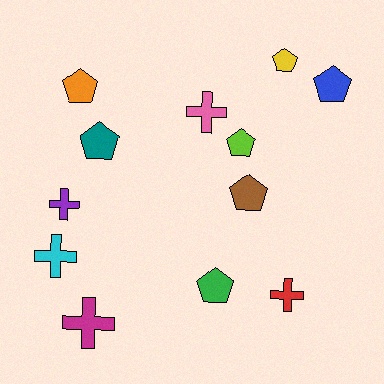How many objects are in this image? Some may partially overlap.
There are 12 objects.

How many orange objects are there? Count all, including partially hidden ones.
There is 1 orange object.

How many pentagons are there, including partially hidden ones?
There are 7 pentagons.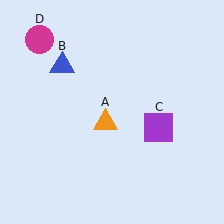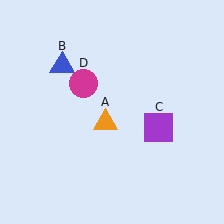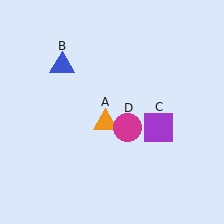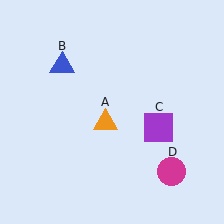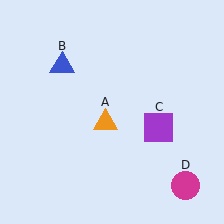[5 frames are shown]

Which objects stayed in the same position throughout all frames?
Orange triangle (object A) and blue triangle (object B) and purple square (object C) remained stationary.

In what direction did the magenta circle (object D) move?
The magenta circle (object D) moved down and to the right.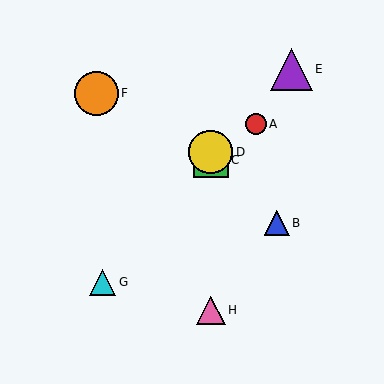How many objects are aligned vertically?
3 objects (C, D, H) are aligned vertically.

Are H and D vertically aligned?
Yes, both are at x≈211.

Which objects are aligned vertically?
Objects C, D, H are aligned vertically.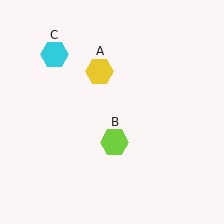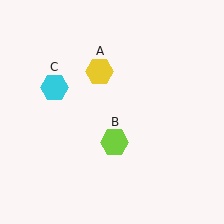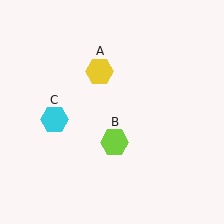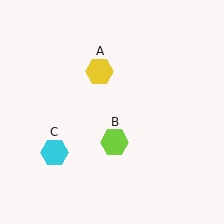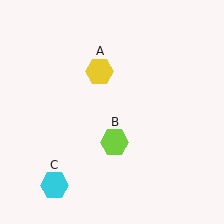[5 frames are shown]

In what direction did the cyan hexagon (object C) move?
The cyan hexagon (object C) moved down.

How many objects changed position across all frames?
1 object changed position: cyan hexagon (object C).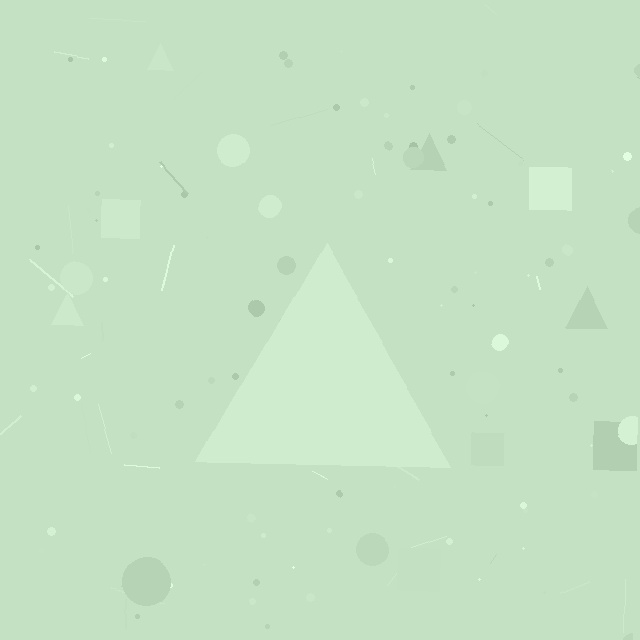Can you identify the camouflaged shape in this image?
The camouflaged shape is a triangle.